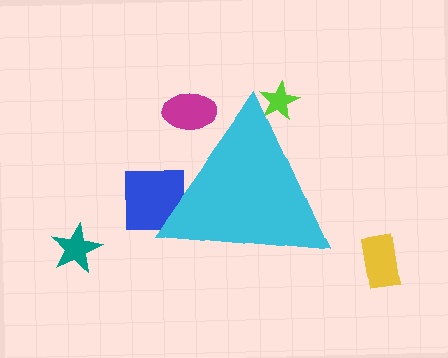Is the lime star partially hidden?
Yes, the lime star is partially hidden behind the cyan triangle.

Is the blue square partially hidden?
Yes, the blue square is partially hidden behind the cyan triangle.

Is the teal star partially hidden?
No, the teal star is fully visible.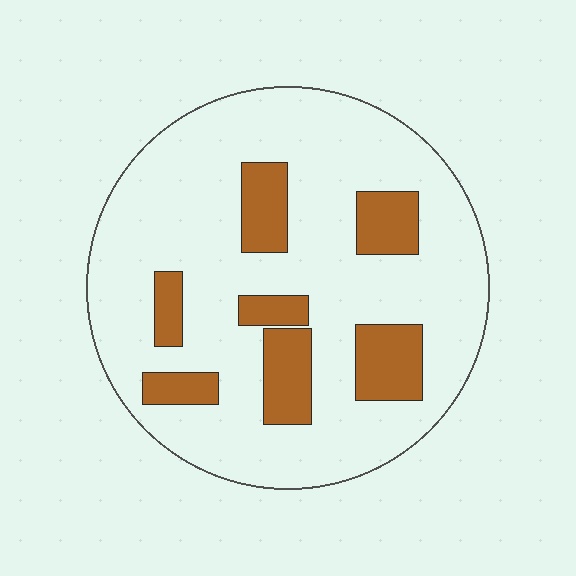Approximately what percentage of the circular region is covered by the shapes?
Approximately 20%.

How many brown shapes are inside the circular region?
7.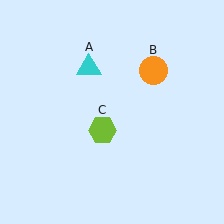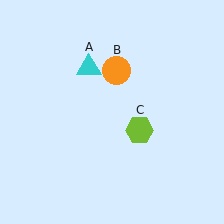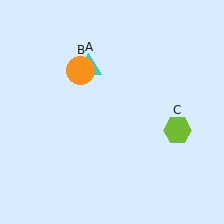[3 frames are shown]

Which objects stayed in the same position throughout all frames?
Cyan triangle (object A) remained stationary.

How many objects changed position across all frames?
2 objects changed position: orange circle (object B), lime hexagon (object C).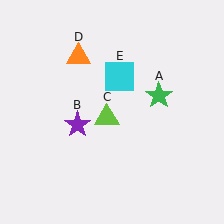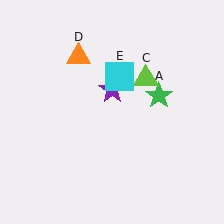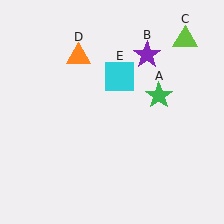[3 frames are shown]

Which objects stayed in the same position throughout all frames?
Green star (object A) and orange triangle (object D) and cyan square (object E) remained stationary.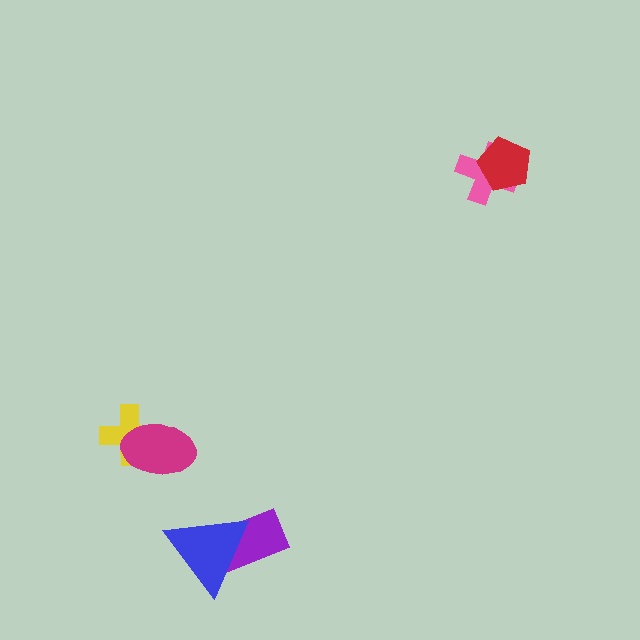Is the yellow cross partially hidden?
Yes, it is partially covered by another shape.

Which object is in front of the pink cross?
The red pentagon is in front of the pink cross.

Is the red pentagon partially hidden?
No, no other shape covers it.